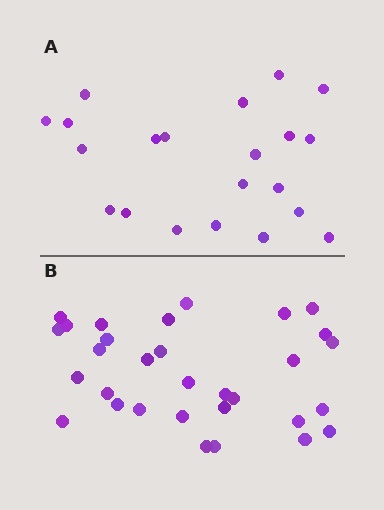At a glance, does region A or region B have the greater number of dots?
Region B (the bottom region) has more dots.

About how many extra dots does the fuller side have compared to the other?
Region B has roughly 10 or so more dots than region A.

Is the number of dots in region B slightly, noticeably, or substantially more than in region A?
Region B has substantially more. The ratio is roughly 1.5 to 1.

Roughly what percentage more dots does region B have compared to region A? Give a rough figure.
About 50% more.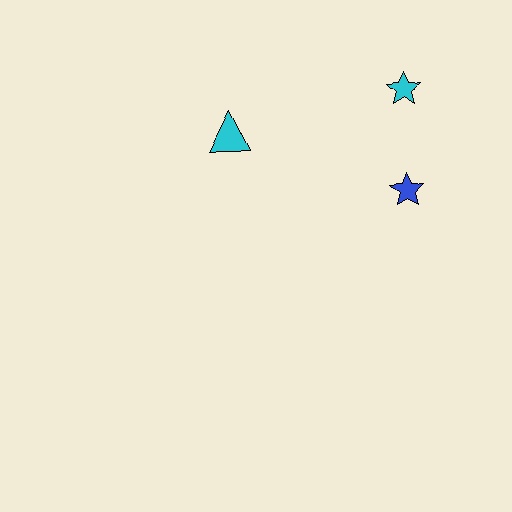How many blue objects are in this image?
There is 1 blue object.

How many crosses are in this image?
There are no crosses.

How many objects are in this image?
There are 3 objects.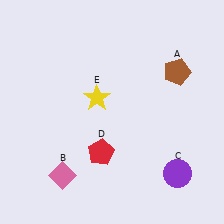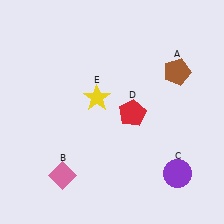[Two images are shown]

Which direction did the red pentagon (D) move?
The red pentagon (D) moved up.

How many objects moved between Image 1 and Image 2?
1 object moved between the two images.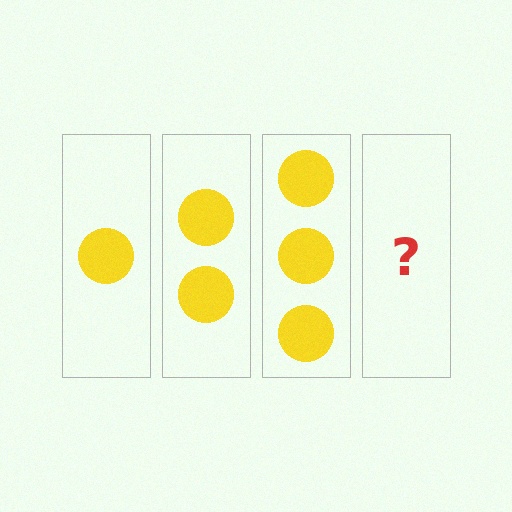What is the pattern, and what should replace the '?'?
The pattern is that each step adds one more circle. The '?' should be 4 circles.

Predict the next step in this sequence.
The next step is 4 circles.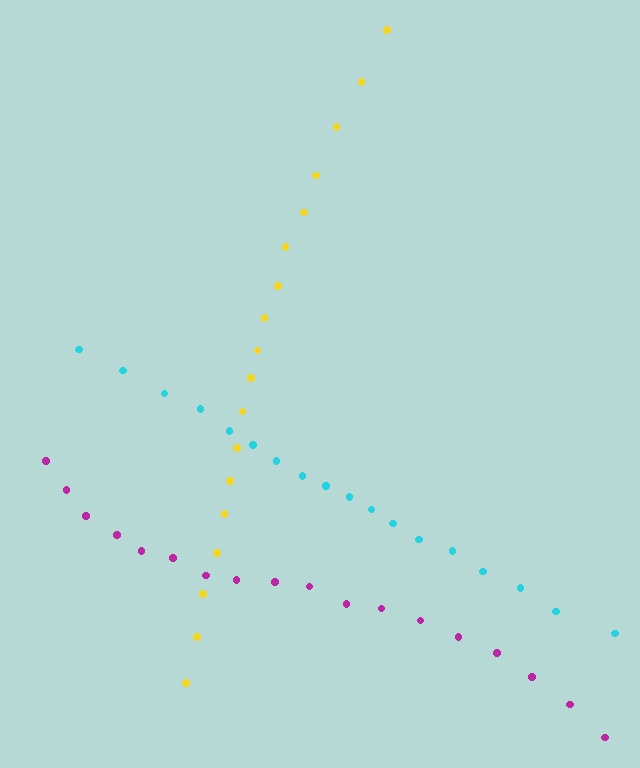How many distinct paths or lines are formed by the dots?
There are 3 distinct paths.